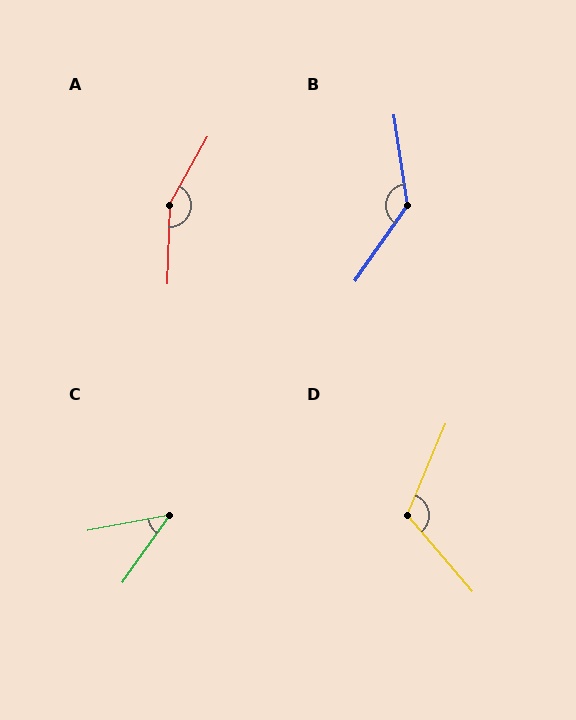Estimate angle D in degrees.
Approximately 116 degrees.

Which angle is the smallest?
C, at approximately 44 degrees.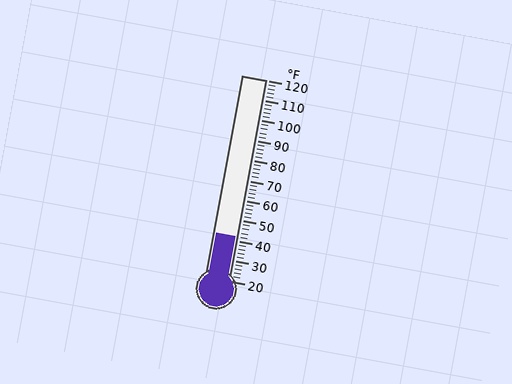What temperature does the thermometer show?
The thermometer shows approximately 42°F.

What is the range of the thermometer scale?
The thermometer scale ranges from 20°F to 120°F.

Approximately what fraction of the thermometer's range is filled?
The thermometer is filled to approximately 20% of its range.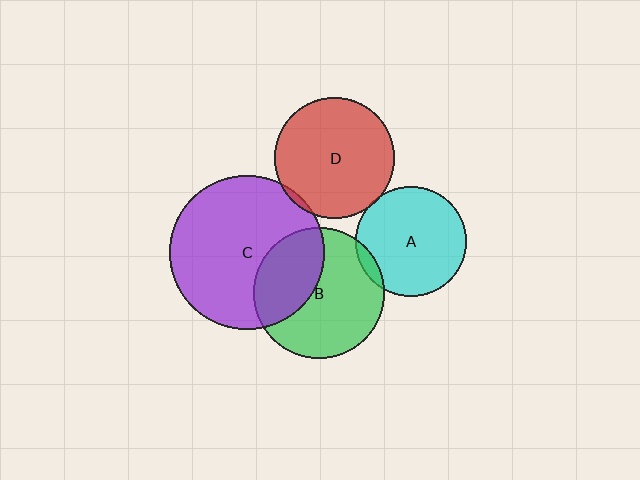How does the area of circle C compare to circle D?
Approximately 1.6 times.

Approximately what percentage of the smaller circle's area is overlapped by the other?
Approximately 5%.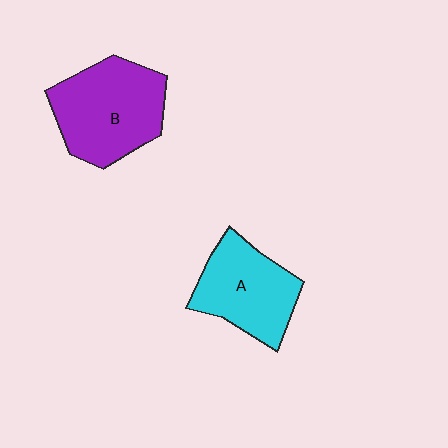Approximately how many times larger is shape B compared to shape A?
Approximately 1.2 times.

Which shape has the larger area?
Shape B (purple).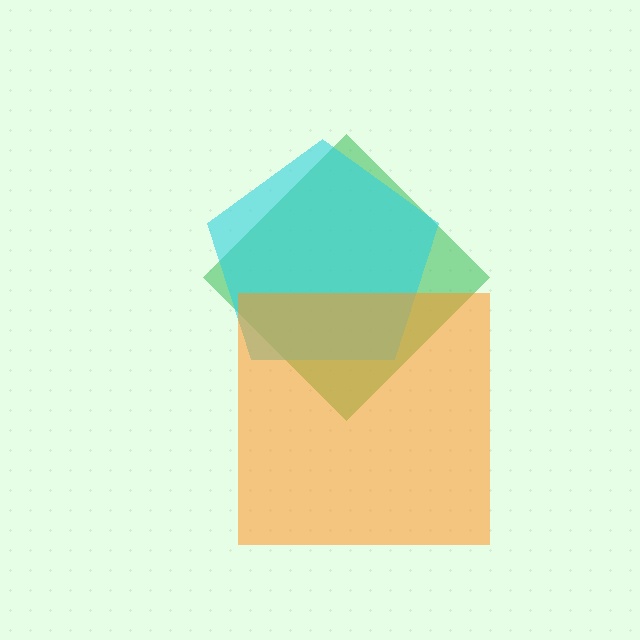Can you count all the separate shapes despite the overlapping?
Yes, there are 3 separate shapes.